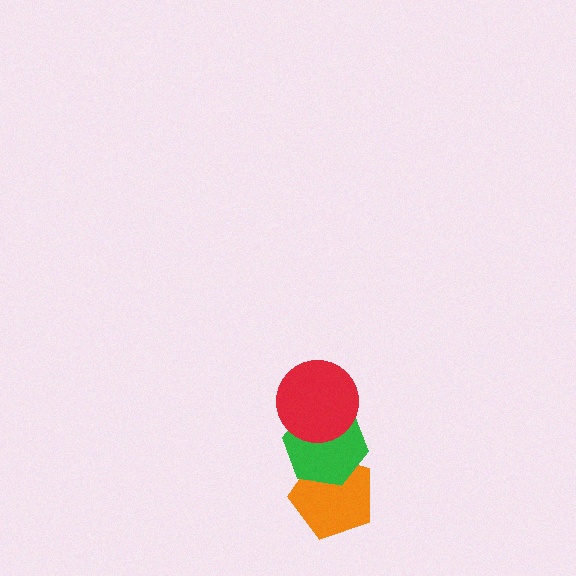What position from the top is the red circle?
The red circle is 1st from the top.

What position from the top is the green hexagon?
The green hexagon is 2nd from the top.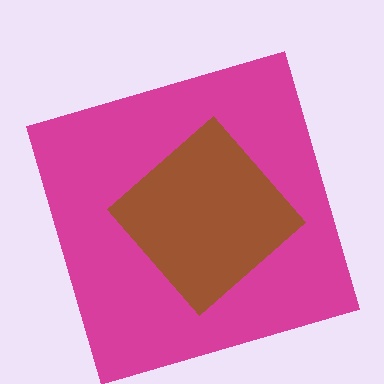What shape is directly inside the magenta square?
The brown diamond.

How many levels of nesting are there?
2.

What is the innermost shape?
The brown diamond.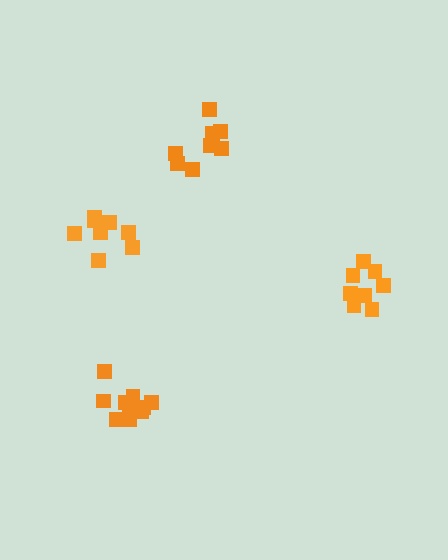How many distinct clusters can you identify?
There are 4 distinct clusters.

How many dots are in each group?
Group 1: 8 dots, Group 2: 8 dots, Group 3: 12 dots, Group 4: 9 dots (37 total).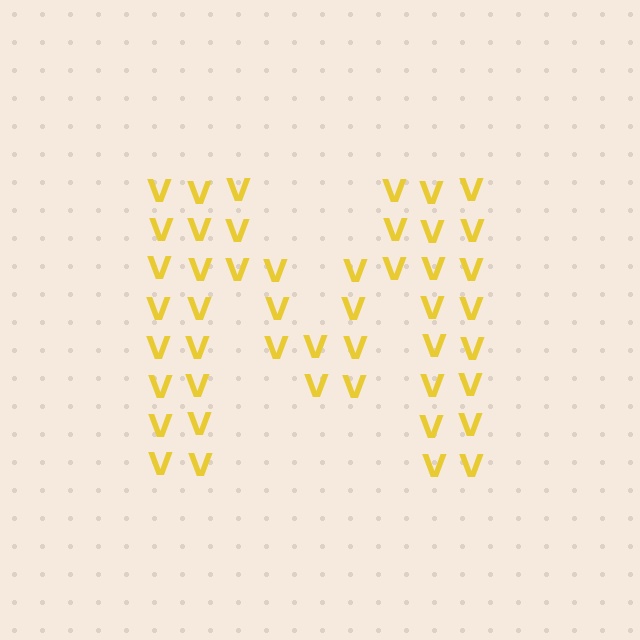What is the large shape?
The large shape is the letter M.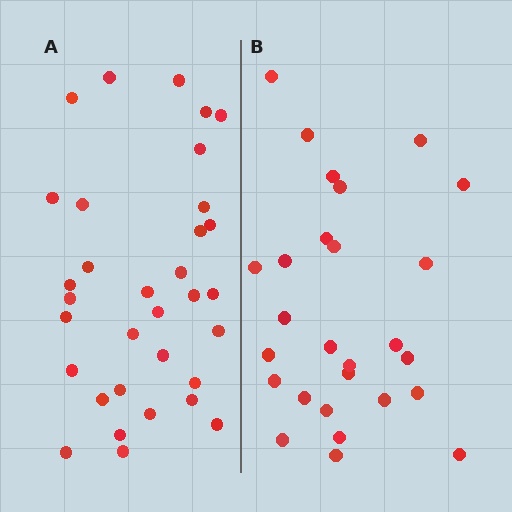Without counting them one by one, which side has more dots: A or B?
Region A (the left region) has more dots.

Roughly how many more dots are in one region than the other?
Region A has about 6 more dots than region B.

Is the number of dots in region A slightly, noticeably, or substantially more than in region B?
Region A has only slightly more — the two regions are fairly close. The ratio is roughly 1.2 to 1.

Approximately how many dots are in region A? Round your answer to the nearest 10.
About 30 dots. (The exact count is 33, which rounds to 30.)